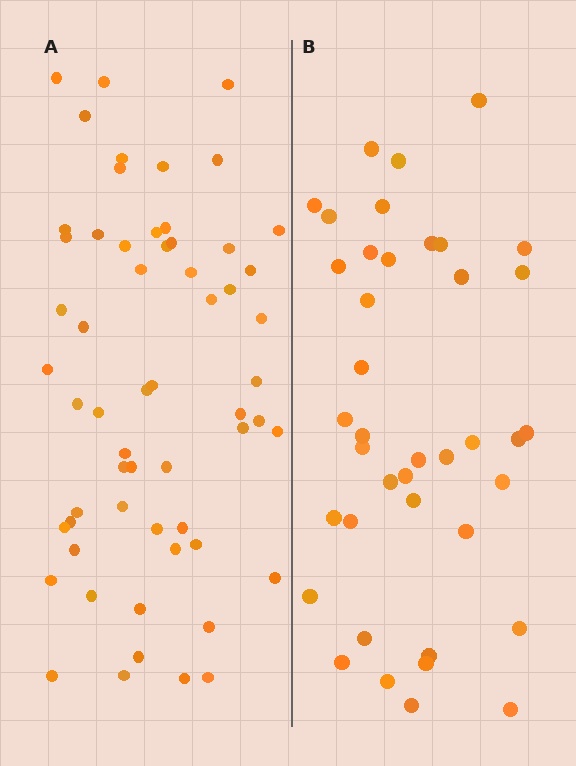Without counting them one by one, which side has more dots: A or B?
Region A (the left region) has more dots.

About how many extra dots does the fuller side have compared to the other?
Region A has approximately 20 more dots than region B.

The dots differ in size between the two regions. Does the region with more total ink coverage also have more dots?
No. Region B has more total ink coverage because its dots are larger, but region A actually contains more individual dots. Total area can be misleading — the number of items is what matters here.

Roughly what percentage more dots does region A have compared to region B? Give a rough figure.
About 50% more.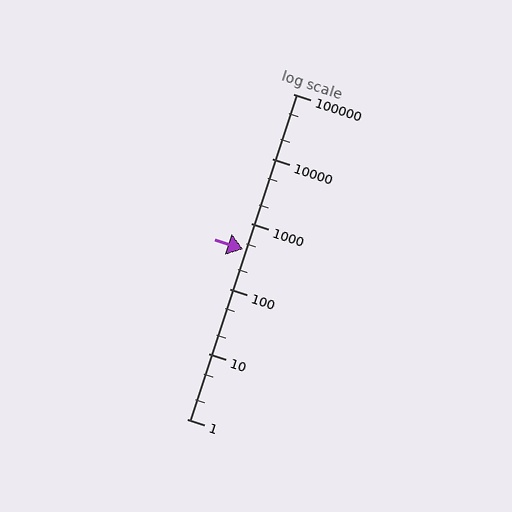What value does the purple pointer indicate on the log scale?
The pointer indicates approximately 410.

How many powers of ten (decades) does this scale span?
The scale spans 5 decades, from 1 to 100000.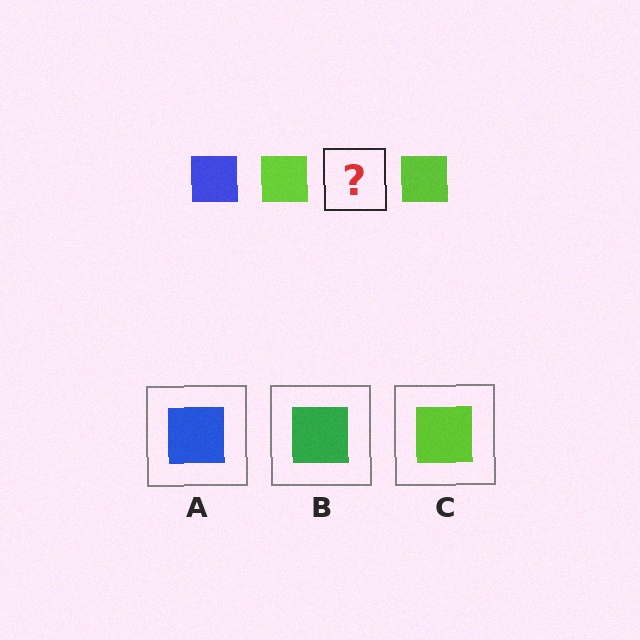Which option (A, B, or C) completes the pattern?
A.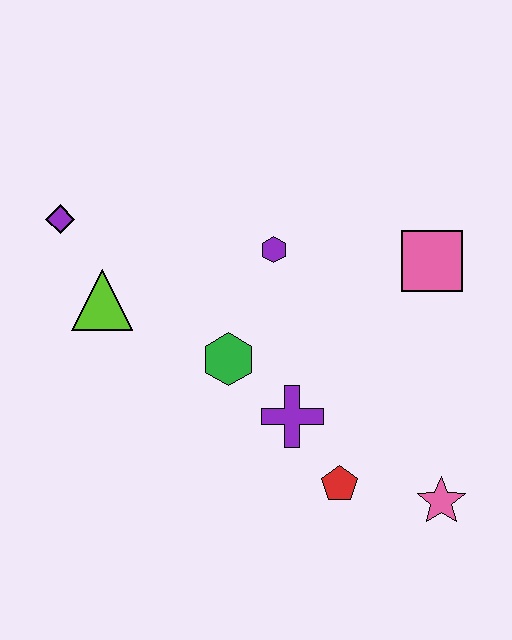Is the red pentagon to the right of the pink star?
No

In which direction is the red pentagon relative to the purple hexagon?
The red pentagon is below the purple hexagon.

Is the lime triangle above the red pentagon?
Yes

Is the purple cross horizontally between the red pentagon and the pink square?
No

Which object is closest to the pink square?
The purple hexagon is closest to the pink square.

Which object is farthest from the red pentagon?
The purple diamond is farthest from the red pentagon.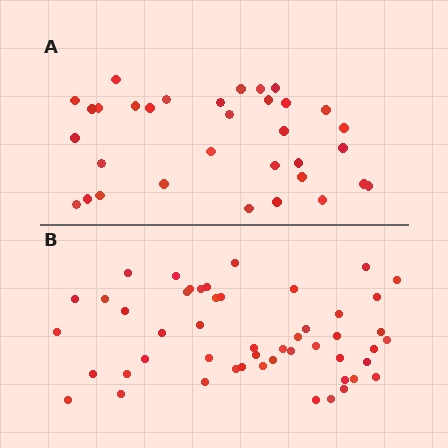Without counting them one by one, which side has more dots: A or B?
Region B (the bottom region) has more dots.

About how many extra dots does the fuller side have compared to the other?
Region B has approximately 15 more dots than region A.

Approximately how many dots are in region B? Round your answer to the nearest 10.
About 50 dots.